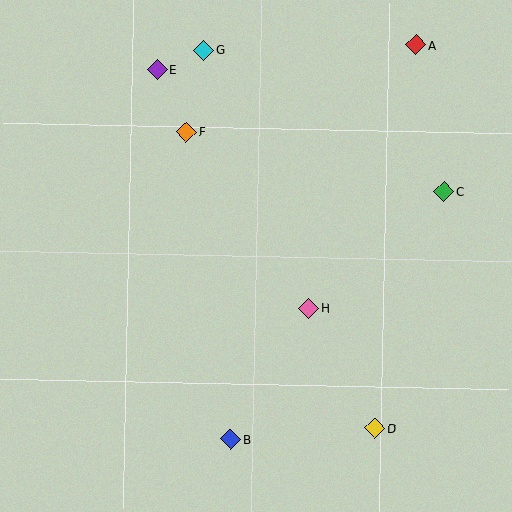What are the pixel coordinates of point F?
Point F is at (186, 132).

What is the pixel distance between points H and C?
The distance between H and C is 179 pixels.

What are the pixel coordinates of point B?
Point B is at (231, 439).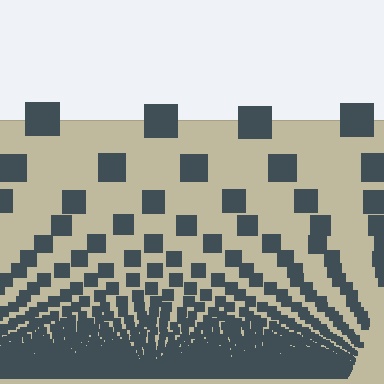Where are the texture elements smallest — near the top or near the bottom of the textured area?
Near the bottom.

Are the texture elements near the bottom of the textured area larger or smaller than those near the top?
Smaller. The gradient is inverted — elements near the bottom are smaller and denser.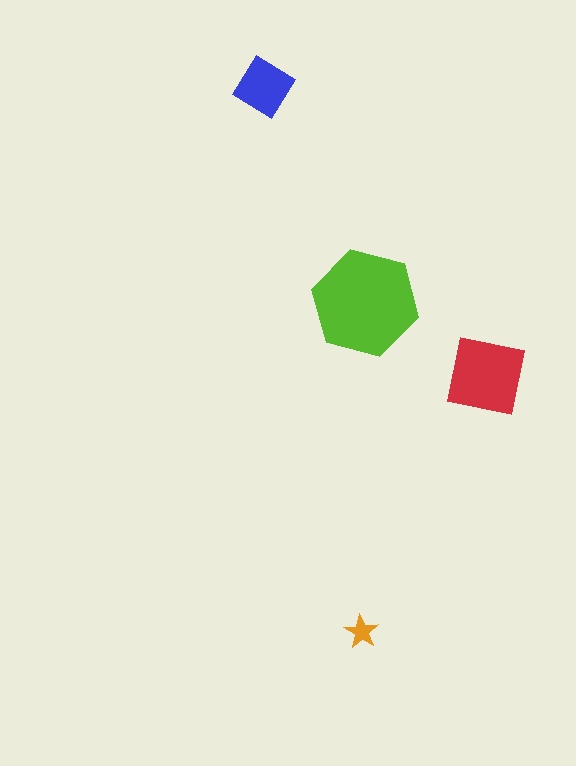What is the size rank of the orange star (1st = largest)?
4th.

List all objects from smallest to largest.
The orange star, the blue diamond, the red square, the lime hexagon.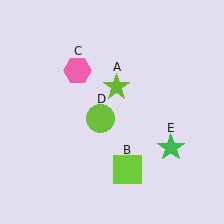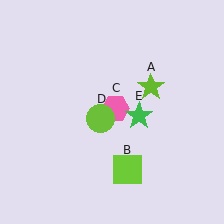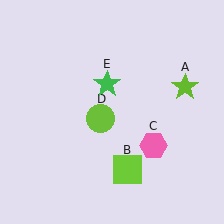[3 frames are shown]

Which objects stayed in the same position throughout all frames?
Lime square (object B) and lime circle (object D) remained stationary.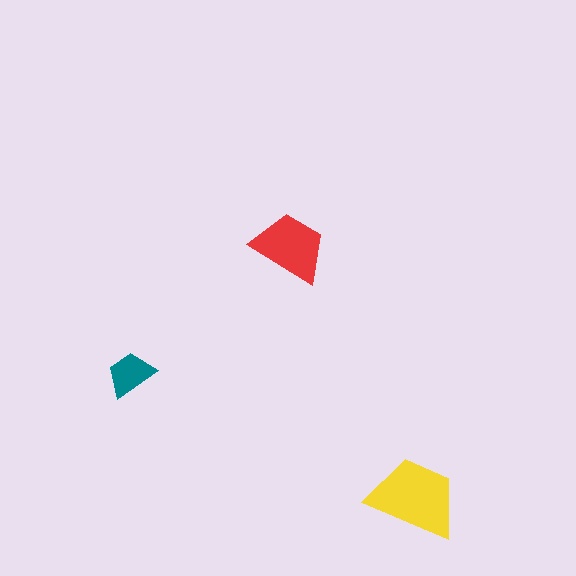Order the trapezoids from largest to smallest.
the yellow one, the red one, the teal one.